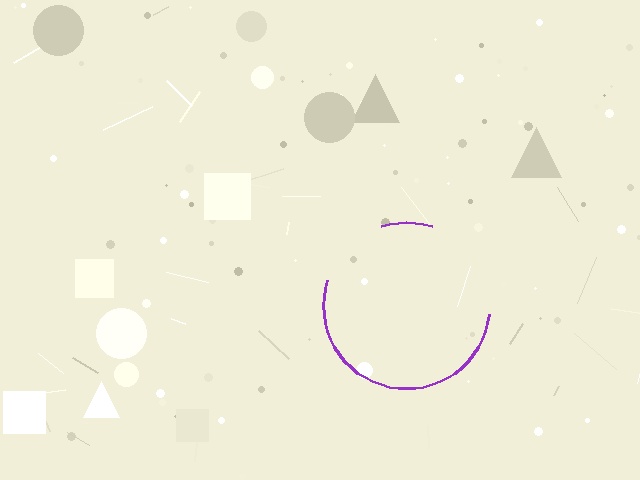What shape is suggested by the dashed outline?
The dashed outline suggests a circle.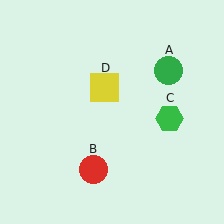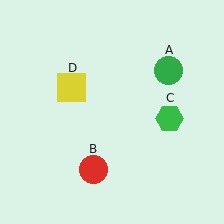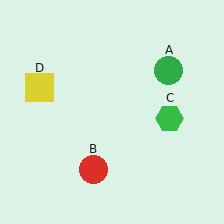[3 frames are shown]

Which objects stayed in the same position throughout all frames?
Green circle (object A) and red circle (object B) and green hexagon (object C) remained stationary.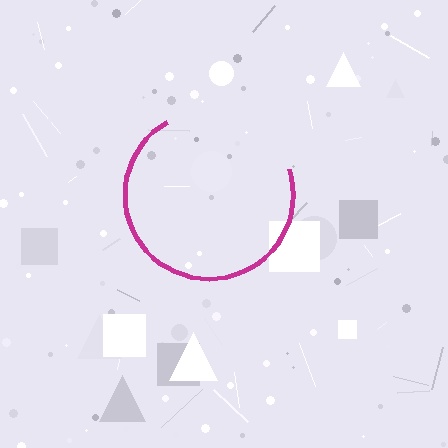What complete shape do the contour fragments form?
The contour fragments form a circle.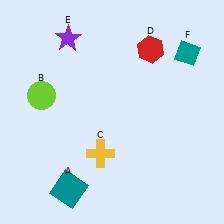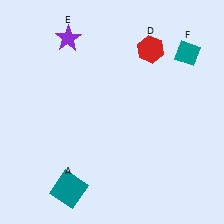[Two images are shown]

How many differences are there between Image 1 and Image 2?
There are 2 differences between the two images.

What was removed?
The lime circle (B), the yellow cross (C) were removed in Image 2.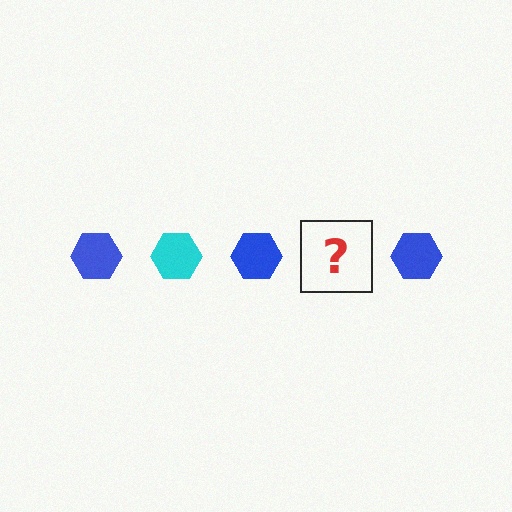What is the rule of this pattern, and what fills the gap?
The rule is that the pattern cycles through blue, cyan hexagons. The gap should be filled with a cyan hexagon.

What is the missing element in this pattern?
The missing element is a cyan hexagon.